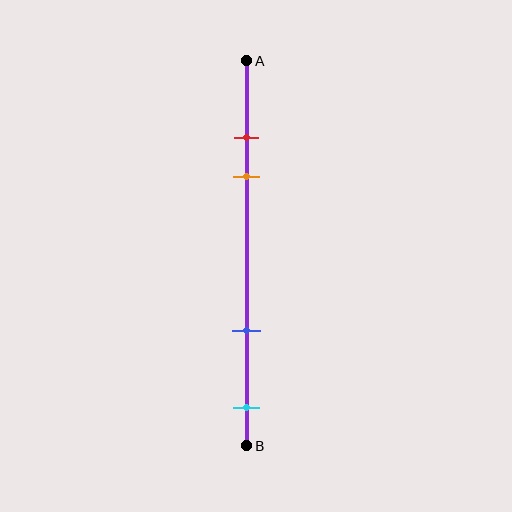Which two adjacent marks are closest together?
The red and orange marks are the closest adjacent pair.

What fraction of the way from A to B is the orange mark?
The orange mark is approximately 30% (0.3) of the way from A to B.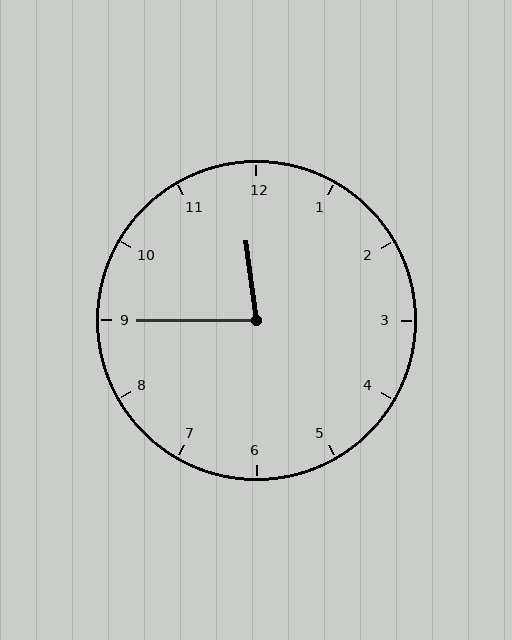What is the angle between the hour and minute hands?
Approximately 82 degrees.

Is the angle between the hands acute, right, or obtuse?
It is acute.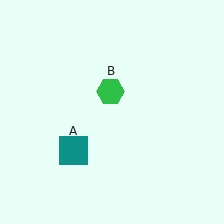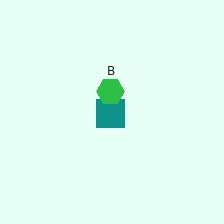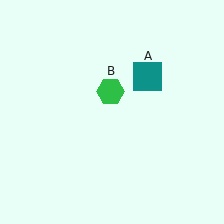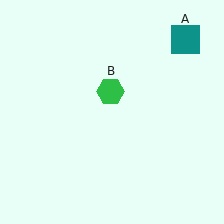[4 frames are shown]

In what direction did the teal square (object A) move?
The teal square (object A) moved up and to the right.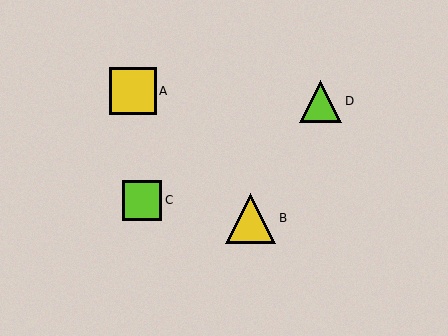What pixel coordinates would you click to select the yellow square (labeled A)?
Click at (133, 91) to select the yellow square A.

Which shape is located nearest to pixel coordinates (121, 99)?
The yellow square (labeled A) at (133, 91) is nearest to that location.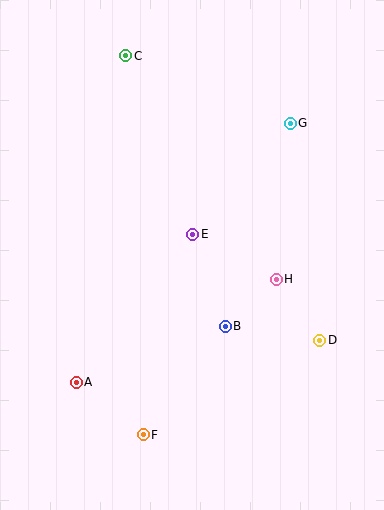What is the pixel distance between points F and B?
The distance between F and B is 135 pixels.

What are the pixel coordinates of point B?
Point B is at (225, 327).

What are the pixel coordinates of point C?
Point C is at (126, 56).